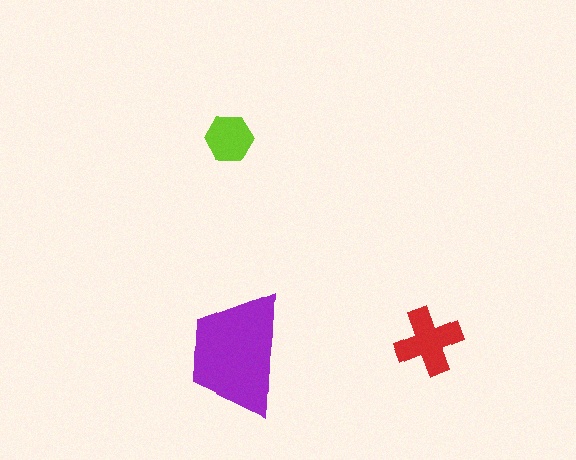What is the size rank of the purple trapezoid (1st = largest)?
1st.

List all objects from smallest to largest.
The lime hexagon, the red cross, the purple trapezoid.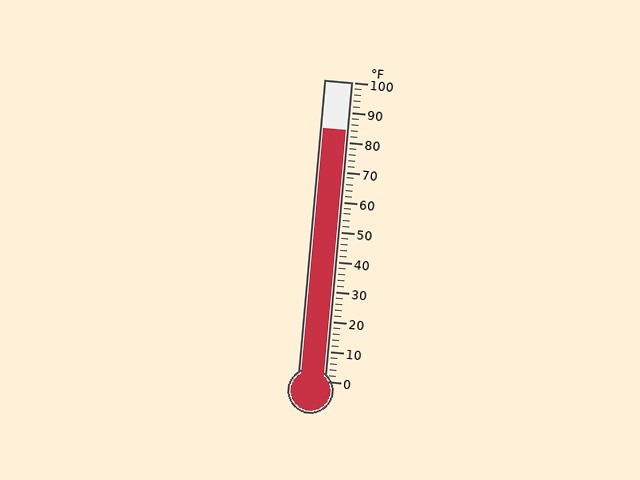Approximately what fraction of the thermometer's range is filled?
The thermometer is filled to approximately 85% of its range.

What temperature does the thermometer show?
The thermometer shows approximately 84°F.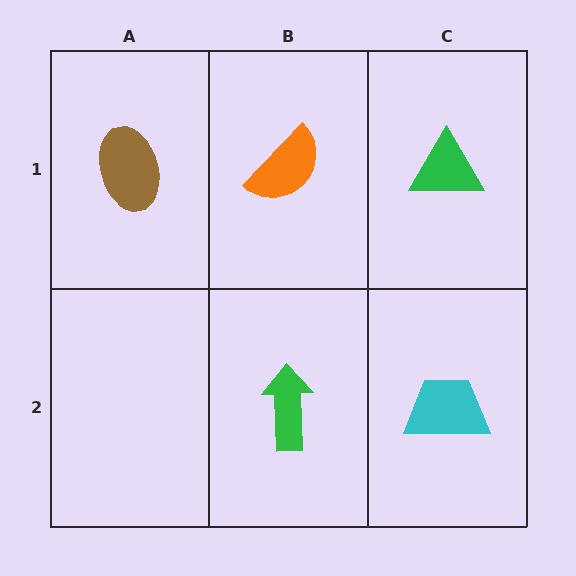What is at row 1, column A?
A brown ellipse.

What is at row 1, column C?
A green triangle.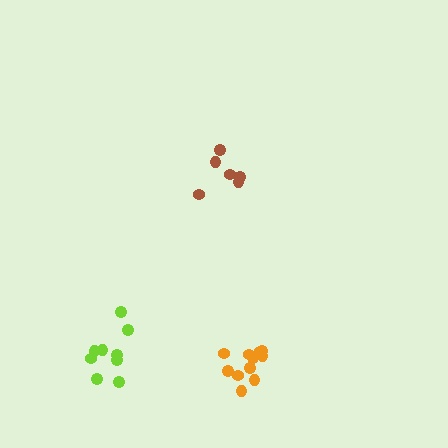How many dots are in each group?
Group 1: 9 dots, Group 2: 11 dots, Group 3: 6 dots (26 total).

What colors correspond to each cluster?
The clusters are colored: lime, orange, brown.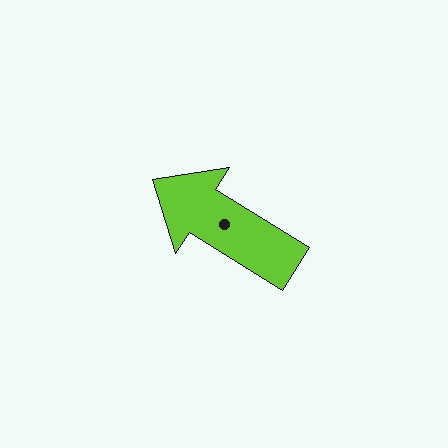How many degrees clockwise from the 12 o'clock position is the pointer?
Approximately 302 degrees.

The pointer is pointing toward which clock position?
Roughly 10 o'clock.